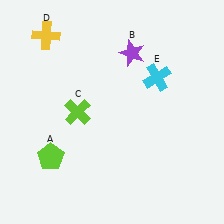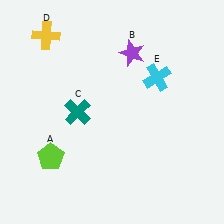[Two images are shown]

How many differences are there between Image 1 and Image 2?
There is 1 difference between the two images.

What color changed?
The cross (C) changed from lime in Image 1 to teal in Image 2.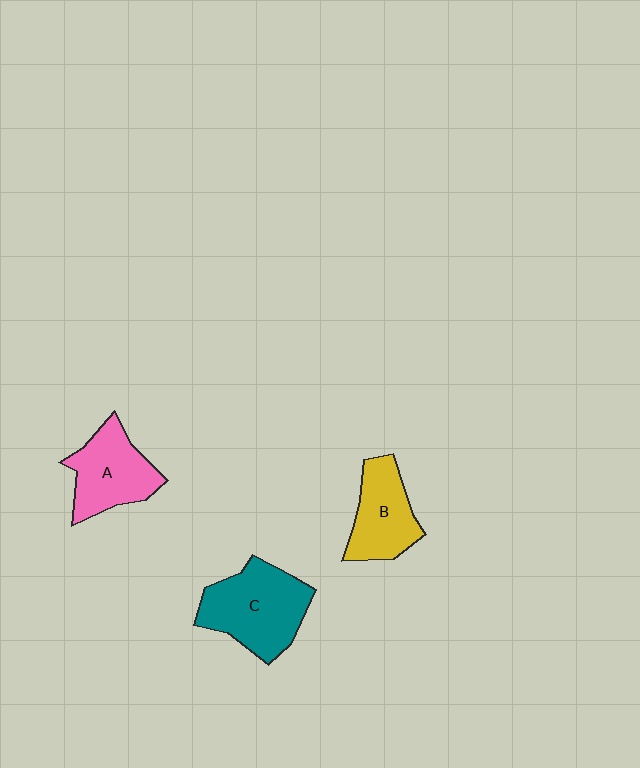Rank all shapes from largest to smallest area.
From largest to smallest: C (teal), A (pink), B (yellow).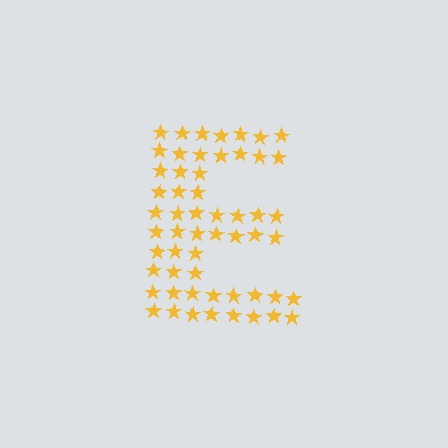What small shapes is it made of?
It is made of small stars.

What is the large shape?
The large shape is the letter E.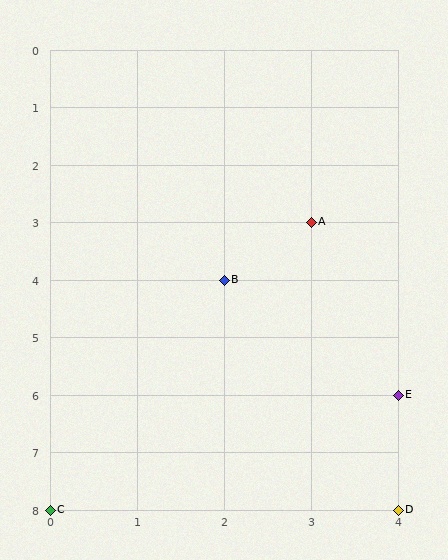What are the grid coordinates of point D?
Point D is at grid coordinates (4, 8).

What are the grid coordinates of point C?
Point C is at grid coordinates (0, 8).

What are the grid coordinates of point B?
Point B is at grid coordinates (2, 4).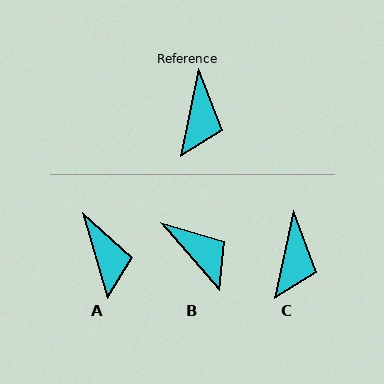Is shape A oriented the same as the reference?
No, it is off by about 27 degrees.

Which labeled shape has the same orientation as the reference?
C.